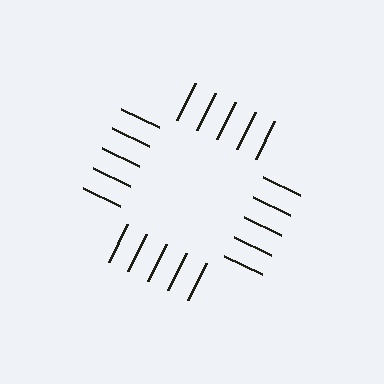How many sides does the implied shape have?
4 sides — the line-ends trace a square.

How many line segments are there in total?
20 — 5 along each of the 4 edges.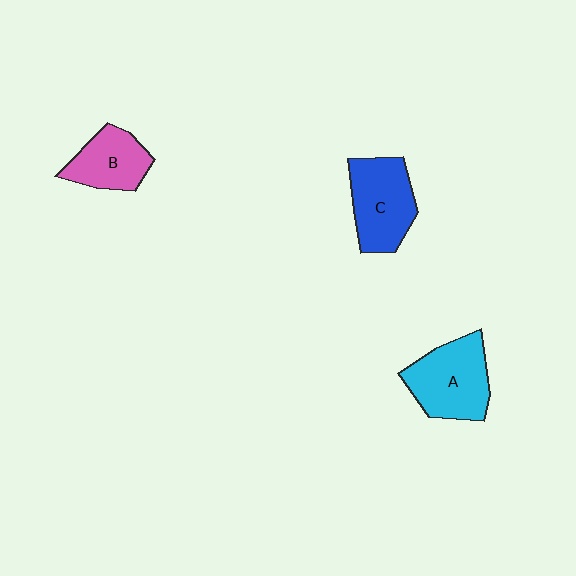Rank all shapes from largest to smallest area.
From largest to smallest: A (cyan), C (blue), B (pink).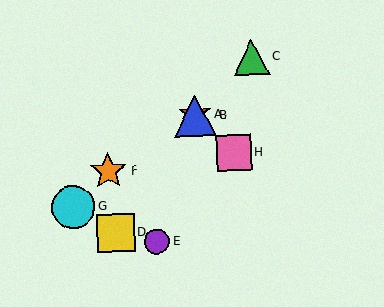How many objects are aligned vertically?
2 objects (A, B) are aligned vertically.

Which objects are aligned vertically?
Objects A, B are aligned vertically.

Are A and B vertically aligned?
Yes, both are at x≈195.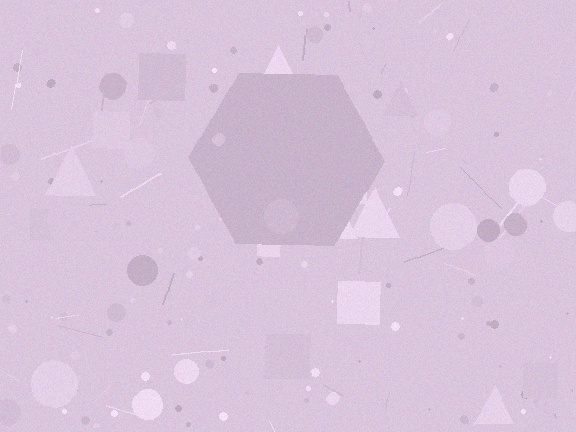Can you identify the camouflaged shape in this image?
The camouflaged shape is a hexagon.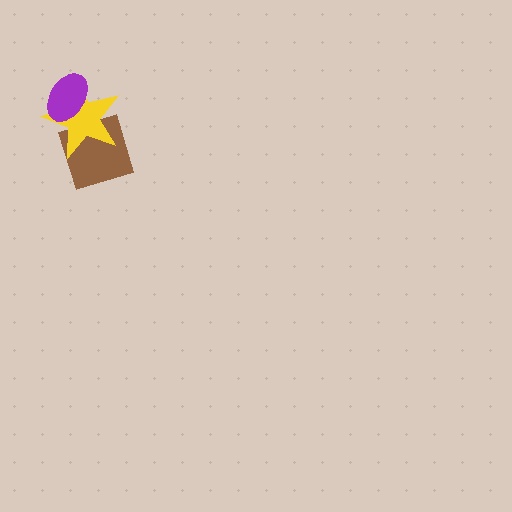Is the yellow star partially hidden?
Yes, it is partially covered by another shape.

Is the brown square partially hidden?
Yes, it is partially covered by another shape.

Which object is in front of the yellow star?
The purple ellipse is in front of the yellow star.